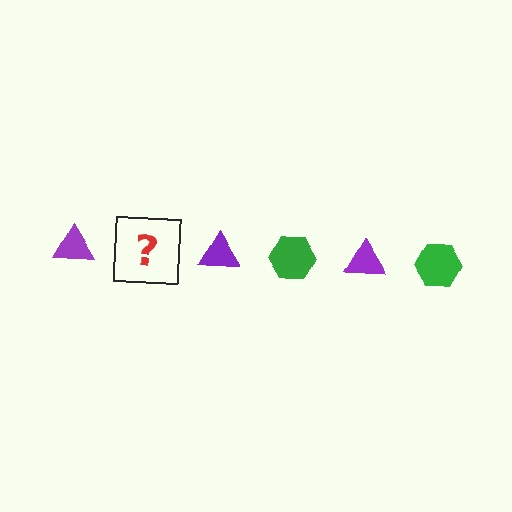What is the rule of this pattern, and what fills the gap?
The rule is that the pattern alternates between purple triangle and green hexagon. The gap should be filled with a green hexagon.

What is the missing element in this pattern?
The missing element is a green hexagon.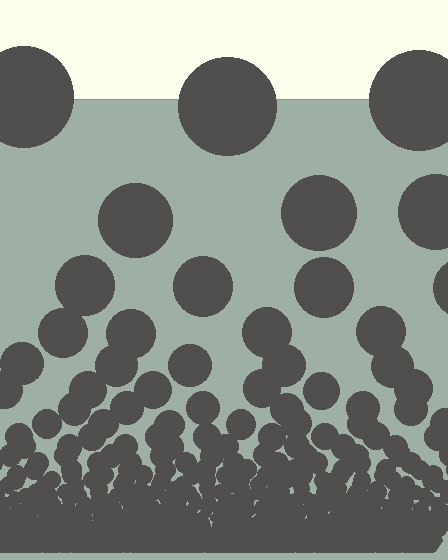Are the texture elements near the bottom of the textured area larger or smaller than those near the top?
Smaller. The gradient is inverted — elements near the bottom are smaller and denser.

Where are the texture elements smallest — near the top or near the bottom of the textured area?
Near the bottom.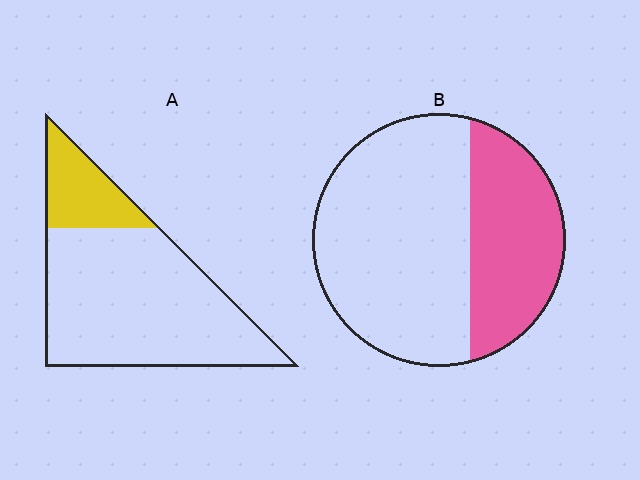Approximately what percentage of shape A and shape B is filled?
A is approximately 20% and B is approximately 35%.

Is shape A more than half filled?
No.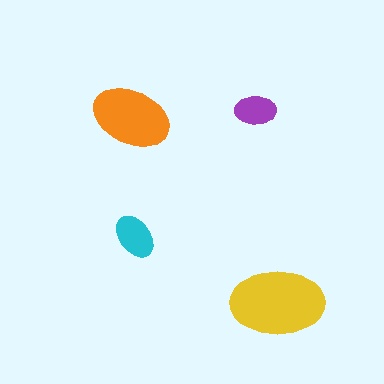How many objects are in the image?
There are 4 objects in the image.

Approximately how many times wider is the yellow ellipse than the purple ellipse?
About 2.5 times wider.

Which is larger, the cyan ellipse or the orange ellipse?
The orange one.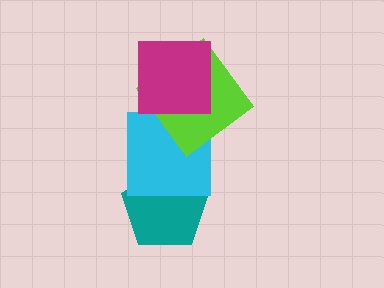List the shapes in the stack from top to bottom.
From top to bottom: the magenta square, the lime diamond, the cyan square, the teal pentagon.